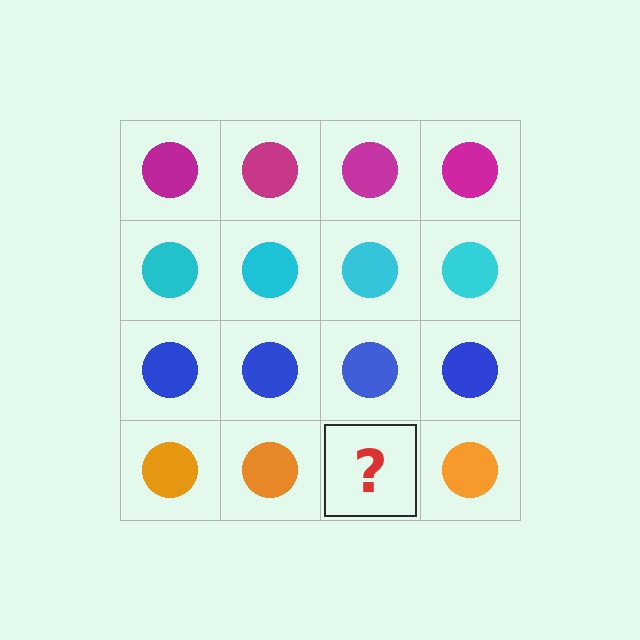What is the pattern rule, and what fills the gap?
The rule is that each row has a consistent color. The gap should be filled with an orange circle.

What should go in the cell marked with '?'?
The missing cell should contain an orange circle.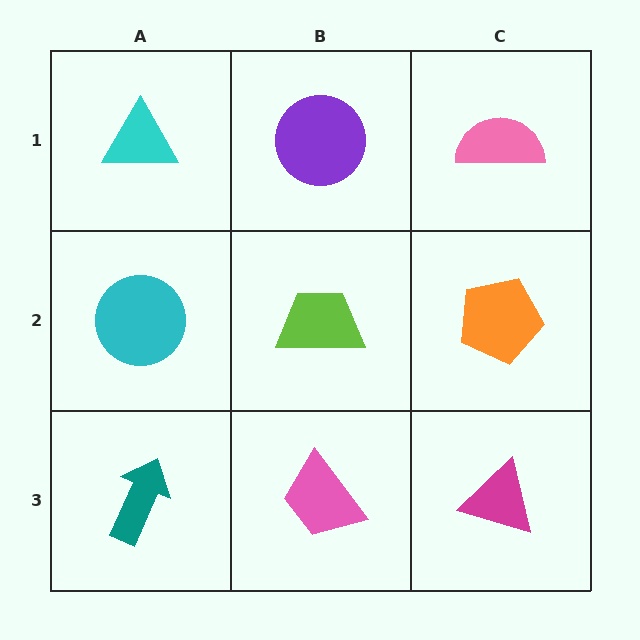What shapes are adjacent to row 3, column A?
A cyan circle (row 2, column A), a pink trapezoid (row 3, column B).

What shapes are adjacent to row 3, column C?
An orange pentagon (row 2, column C), a pink trapezoid (row 3, column B).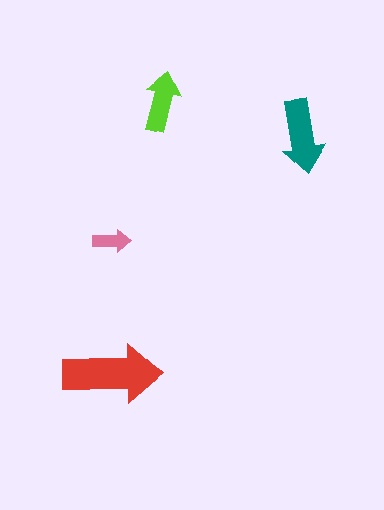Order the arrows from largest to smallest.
the red one, the teal one, the lime one, the pink one.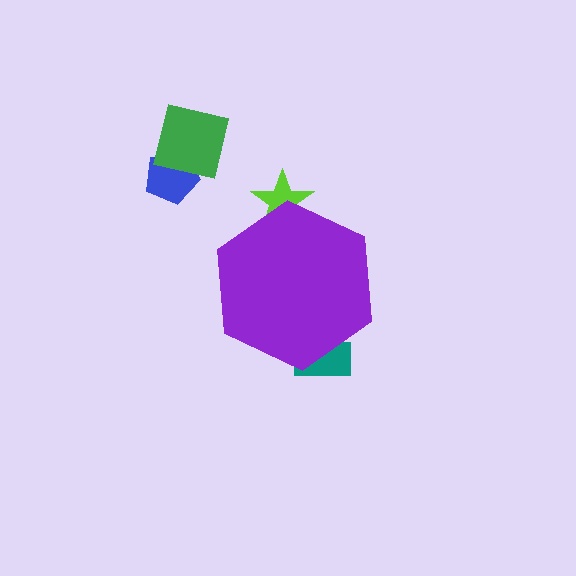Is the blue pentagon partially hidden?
No, the blue pentagon is fully visible.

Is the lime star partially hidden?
Yes, the lime star is partially hidden behind the purple hexagon.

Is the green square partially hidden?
No, the green square is fully visible.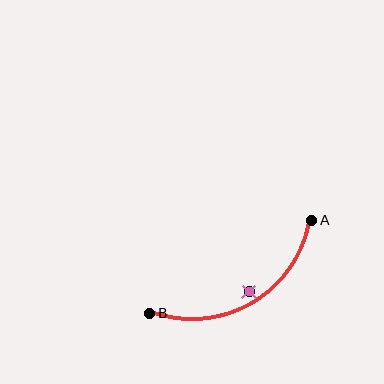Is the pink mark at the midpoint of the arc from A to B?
No — the pink mark does not lie on the arc at all. It sits slightly inside the curve.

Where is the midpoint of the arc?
The arc midpoint is the point on the curve farthest from the straight line joining A and B. It sits below that line.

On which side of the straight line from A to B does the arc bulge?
The arc bulges below the straight line connecting A and B.